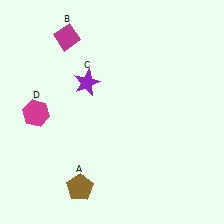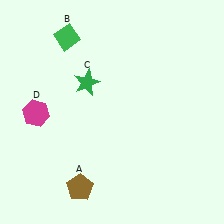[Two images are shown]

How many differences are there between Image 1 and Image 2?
There are 2 differences between the two images.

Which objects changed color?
B changed from magenta to green. C changed from purple to green.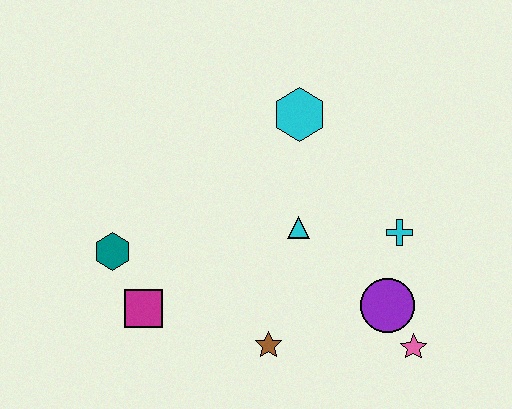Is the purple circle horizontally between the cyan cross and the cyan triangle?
Yes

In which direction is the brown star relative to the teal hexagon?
The brown star is to the right of the teal hexagon.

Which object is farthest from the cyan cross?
The teal hexagon is farthest from the cyan cross.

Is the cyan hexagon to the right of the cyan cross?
No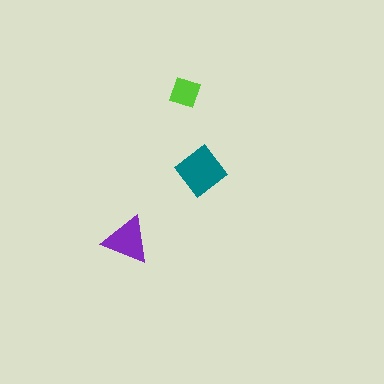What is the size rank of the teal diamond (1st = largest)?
1st.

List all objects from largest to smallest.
The teal diamond, the purple triangle, the lime diamond.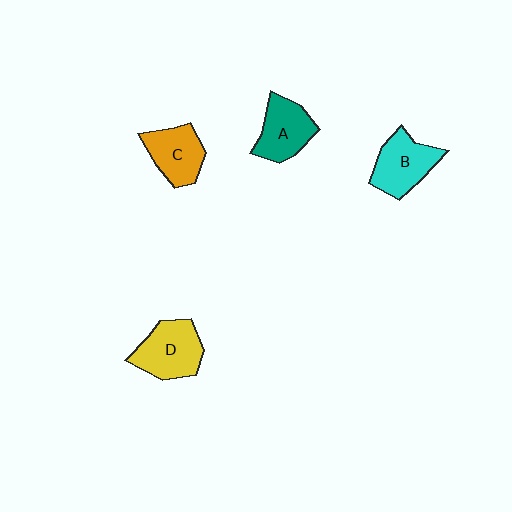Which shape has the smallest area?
Shape C (orange).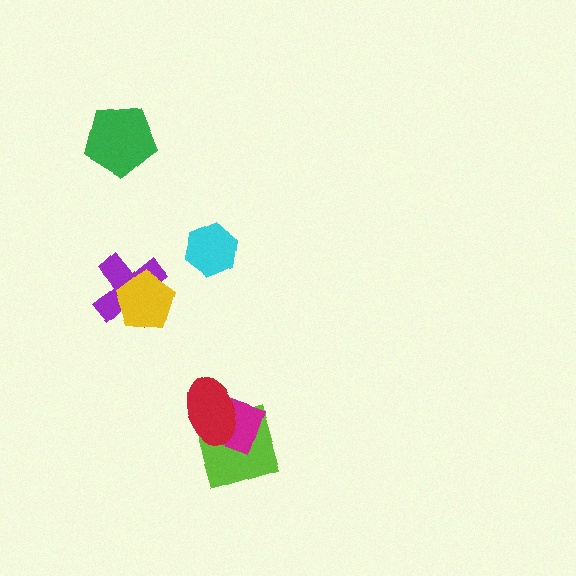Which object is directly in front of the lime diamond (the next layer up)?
The magenta diamond is directly in front of the lime diamond.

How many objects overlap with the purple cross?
1 object overlaps with the purple cross.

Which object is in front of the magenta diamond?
The red ellipse is in front of the magenta diamond.